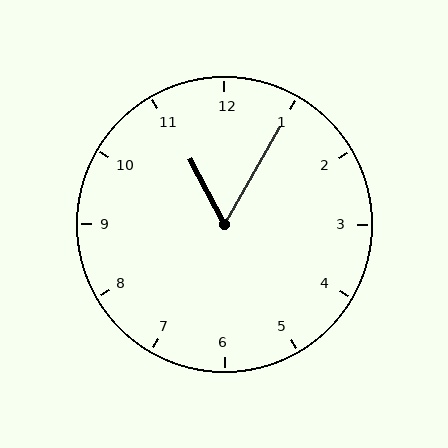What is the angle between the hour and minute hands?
Approximately 58 degrees.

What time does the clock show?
11:05.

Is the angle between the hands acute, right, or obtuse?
It is acute.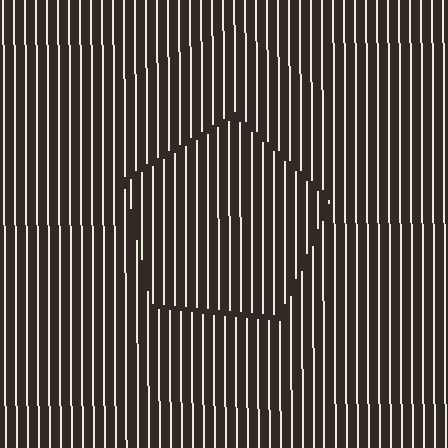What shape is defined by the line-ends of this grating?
An illusory pentagon. The interior of the shape contains the same grating, shifted by half a period — the contour is defined by the phase discontinuity where line-ends from the inner and outer gratings abut.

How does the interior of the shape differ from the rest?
The interior of the shape contains the same grating, shifted by half a period — the contour is defined by the phase discontinuity where line-ends from the inner and outer gratings abut.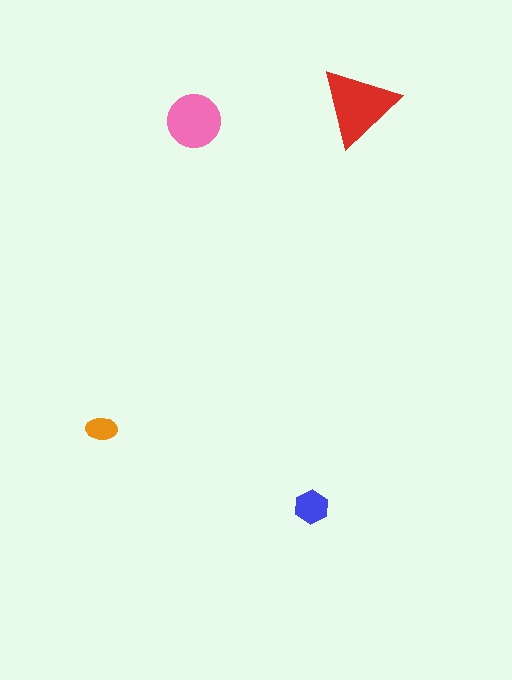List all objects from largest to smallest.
The red triangle, the pink circle, the blue hexagon, the orange ellipse.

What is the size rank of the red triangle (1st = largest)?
1st.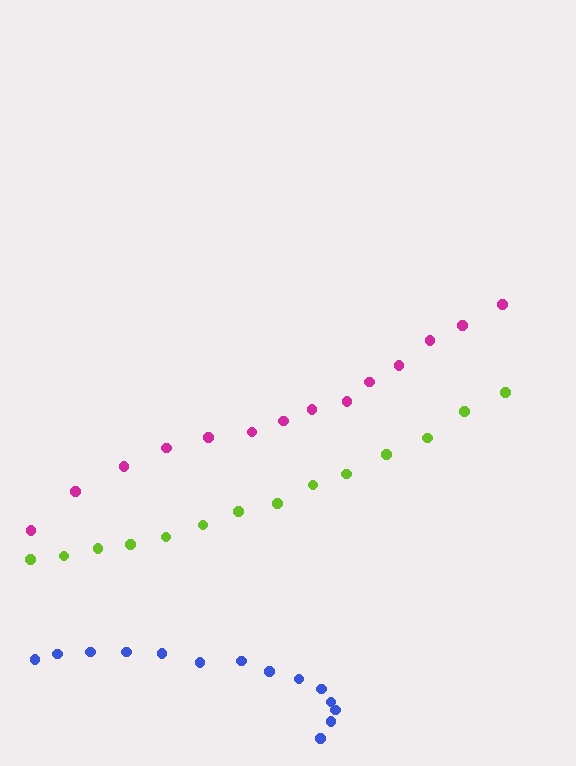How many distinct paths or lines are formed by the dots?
There are 3 distinct paths.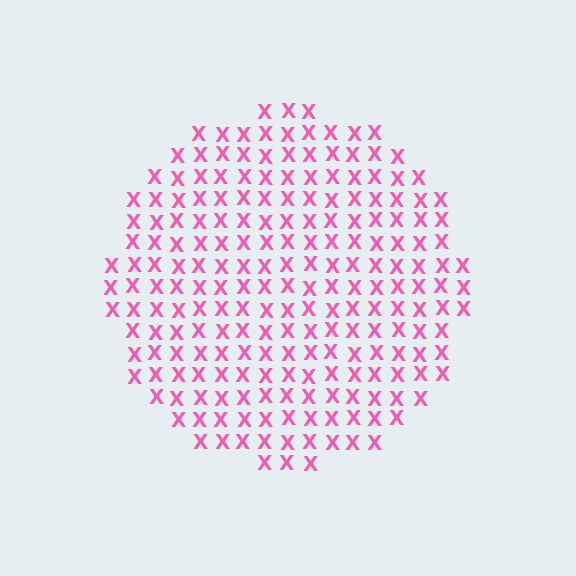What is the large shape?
The large shape is a circle.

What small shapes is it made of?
It is made of small letter X's.